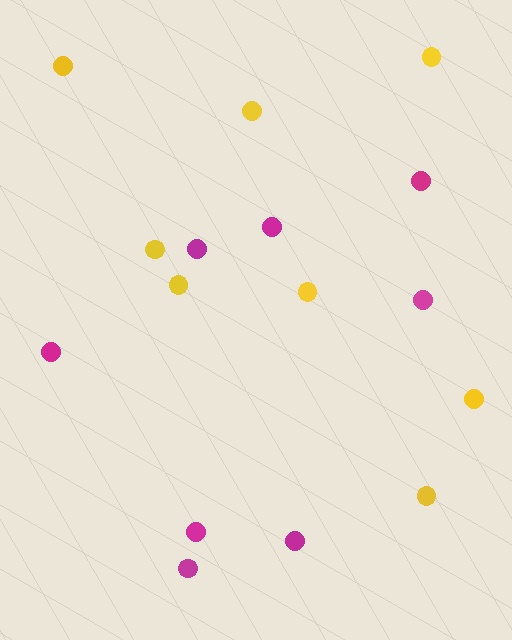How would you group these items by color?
There are 2 groups: one group of magenta circles (8) and one group of yellow circles (8).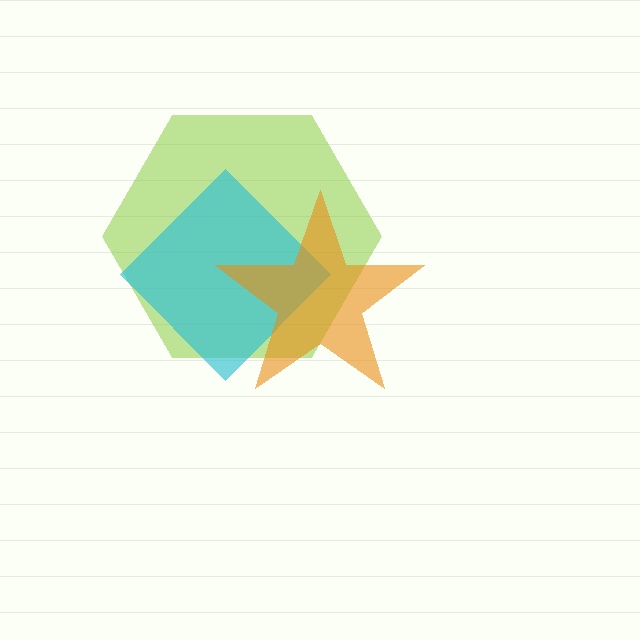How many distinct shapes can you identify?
There are 3 distinct shapes: a lime hexagon, a cyan diamond, an orange star.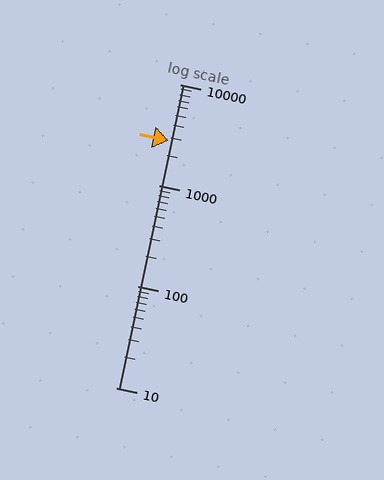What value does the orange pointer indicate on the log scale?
The pointer indicates approximately 2800.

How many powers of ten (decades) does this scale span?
The scale spans 3 decades, from 10 to 10000.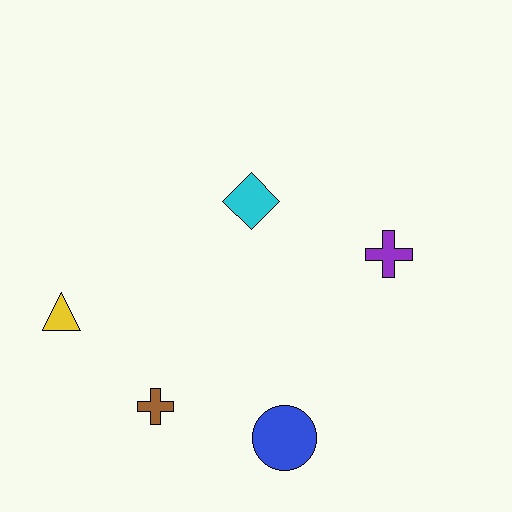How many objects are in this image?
There are 5 objects.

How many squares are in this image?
There are no squares.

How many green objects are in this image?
There are no green objects.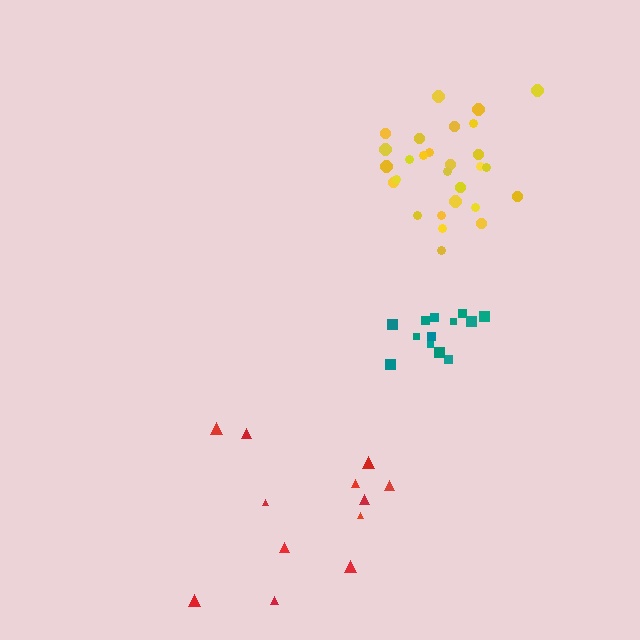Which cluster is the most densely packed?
Yellow.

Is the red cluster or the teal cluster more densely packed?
Teal.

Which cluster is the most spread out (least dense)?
Red.